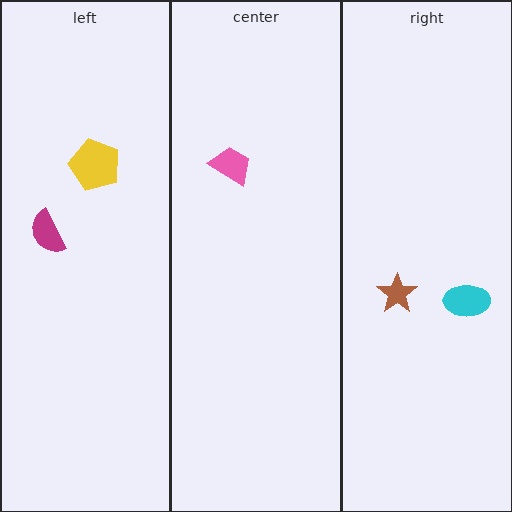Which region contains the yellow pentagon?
The left region.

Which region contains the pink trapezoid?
The center region.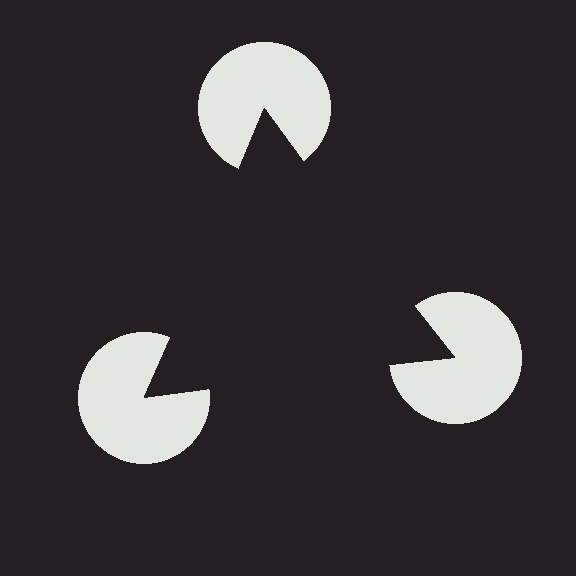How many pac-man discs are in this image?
There are 3 — one at each vertex of the illusory triangle.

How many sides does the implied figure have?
3 sides.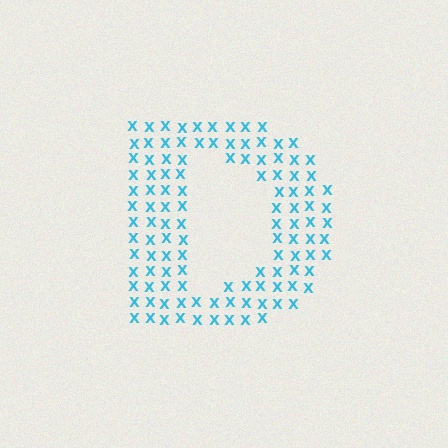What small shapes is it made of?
It is made of small letter X's.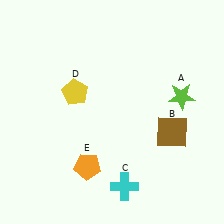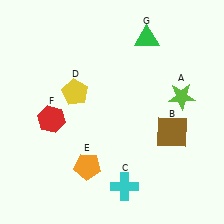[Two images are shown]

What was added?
A red hexagon (F), a green triangle (G) were added in Image 2.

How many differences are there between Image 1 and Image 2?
There are 2 differences between the two images.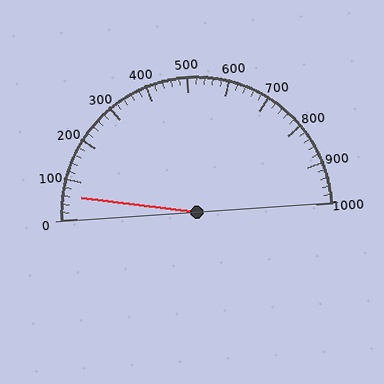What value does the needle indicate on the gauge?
The needle indicates approximately 60.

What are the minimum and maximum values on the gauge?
The gauge ranges from 0 to 1000.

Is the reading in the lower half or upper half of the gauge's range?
The reading is in the lower half of the range (0 to 1000).